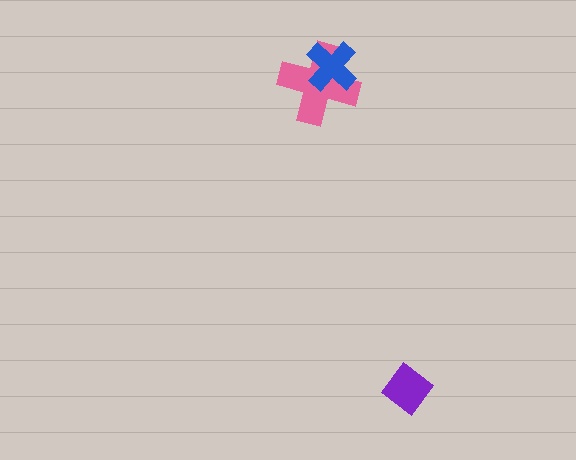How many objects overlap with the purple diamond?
0 objects overlap with the purple diamond.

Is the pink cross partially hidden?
Yes, it is partially covered by another shape.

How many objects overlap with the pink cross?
1 object overlaps with the pink cross.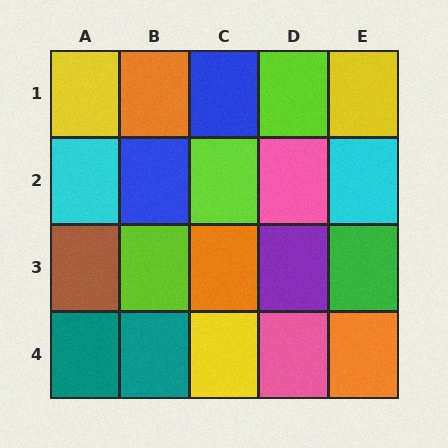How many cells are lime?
3 cells are lime.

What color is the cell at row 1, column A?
Yellow.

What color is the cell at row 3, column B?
Lime.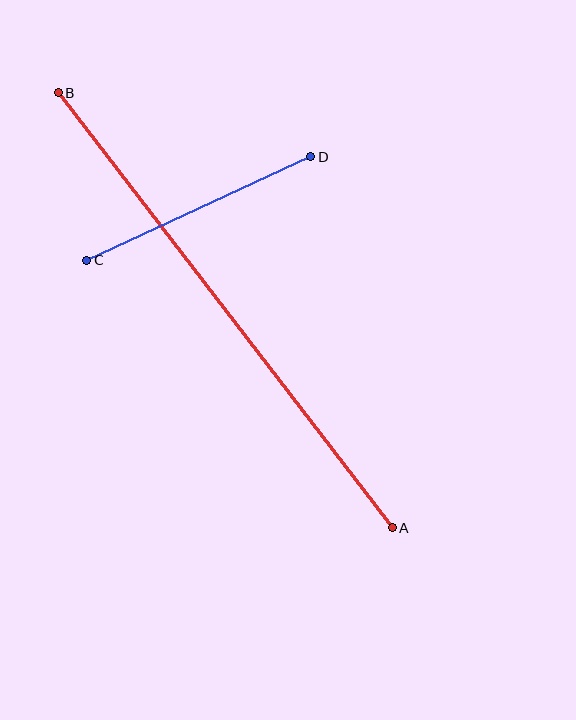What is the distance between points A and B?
The distance is approximately 548 pixels.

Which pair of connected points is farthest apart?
Points A and B are farthest apart.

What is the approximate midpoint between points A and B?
The midpoint is at approximately (225, 310) pixels.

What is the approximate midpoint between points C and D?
The midpoint is at approximately (199, 208) pixels.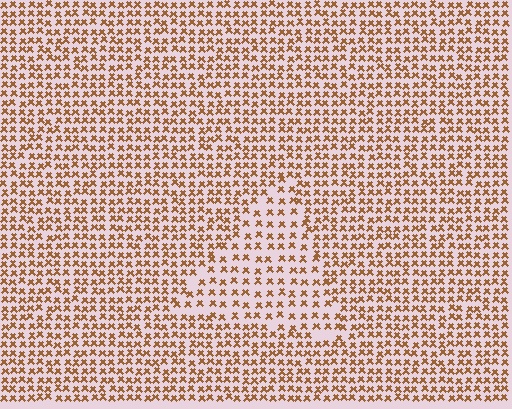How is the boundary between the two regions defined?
The boundary is defined by a change in element density (approximately 1.6x ratio). All elements are the same color, size, and shape.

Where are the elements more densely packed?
The elements are more densely packed outside the triangle boundary.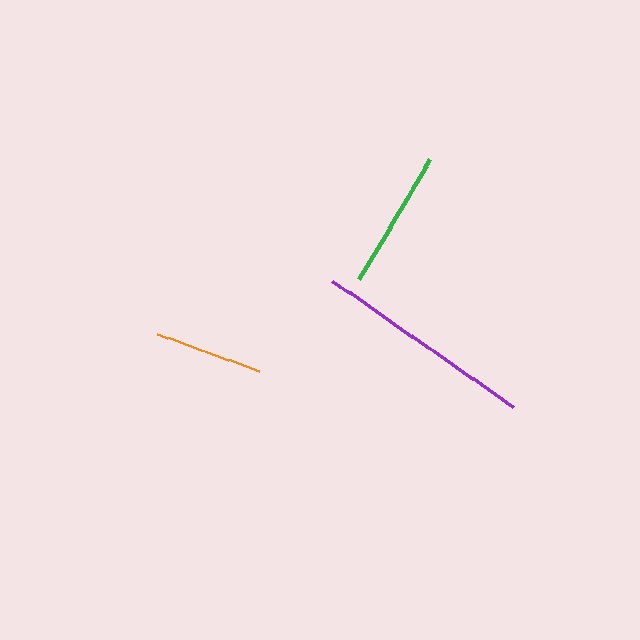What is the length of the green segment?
The green segment is approximately 140 pixels long.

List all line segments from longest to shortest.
From longest to shortest: purple, green, orange.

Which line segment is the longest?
The purple line is the longest at approximately 221 pixels.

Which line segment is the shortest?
The orange line is the shortest at approximately 108 pixels.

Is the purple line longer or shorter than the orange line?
The purple line is longer than the orange line.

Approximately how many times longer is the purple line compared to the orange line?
The purple line is approximately 2.0 times the length of the orange line.